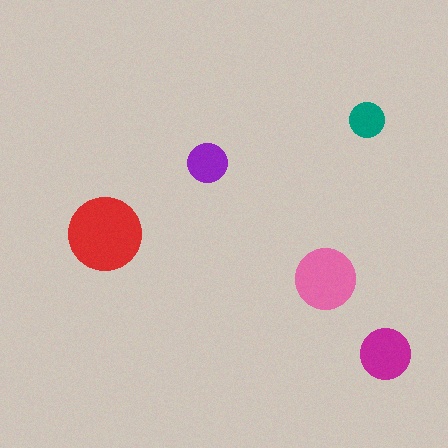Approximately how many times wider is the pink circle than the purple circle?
About 1.5 times wider.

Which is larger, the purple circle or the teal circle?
The purple one.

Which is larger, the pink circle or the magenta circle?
The pink one.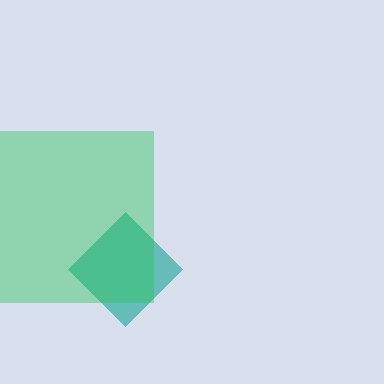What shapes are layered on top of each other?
The layered shapes are: a teal diamond, a green square.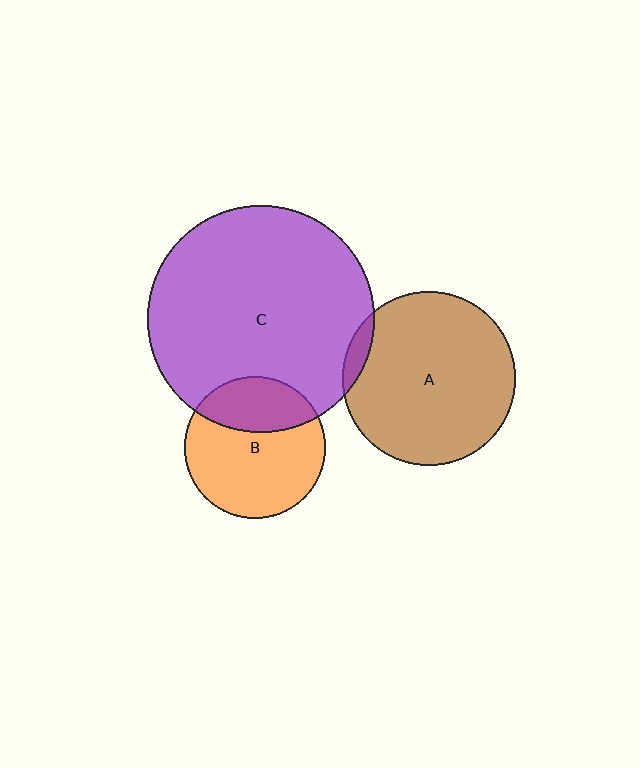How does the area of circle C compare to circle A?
Approximately 1.7 times.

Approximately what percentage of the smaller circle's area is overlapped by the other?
Approximately 5%.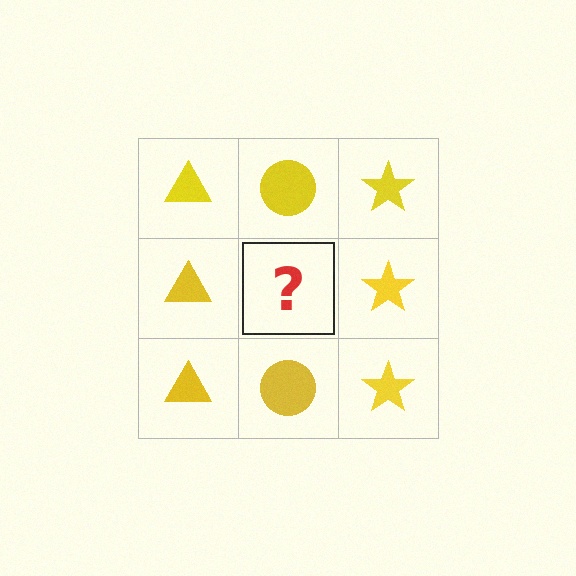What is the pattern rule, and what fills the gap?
The rule is that each column has a consistent shape. The gap should be filled with a yellow circle.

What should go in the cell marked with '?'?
The missing cell should contain a yellow circle.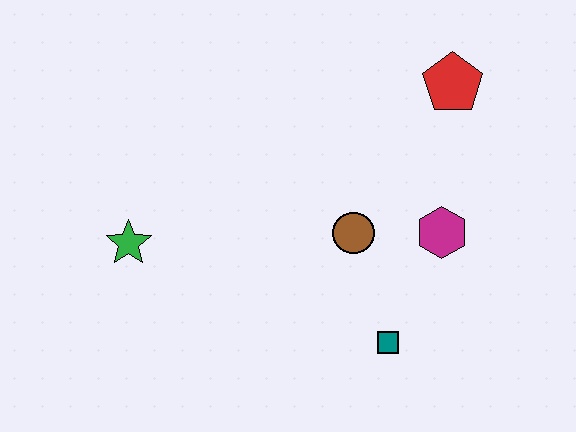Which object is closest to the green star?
The brown circle is closest to the green star.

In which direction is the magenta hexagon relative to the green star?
The magenta hexagon is to the right of the green star.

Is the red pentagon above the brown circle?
Yes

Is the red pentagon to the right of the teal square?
Yes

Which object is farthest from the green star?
The red pentagon is farthest from the green star.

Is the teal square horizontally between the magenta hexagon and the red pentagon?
No